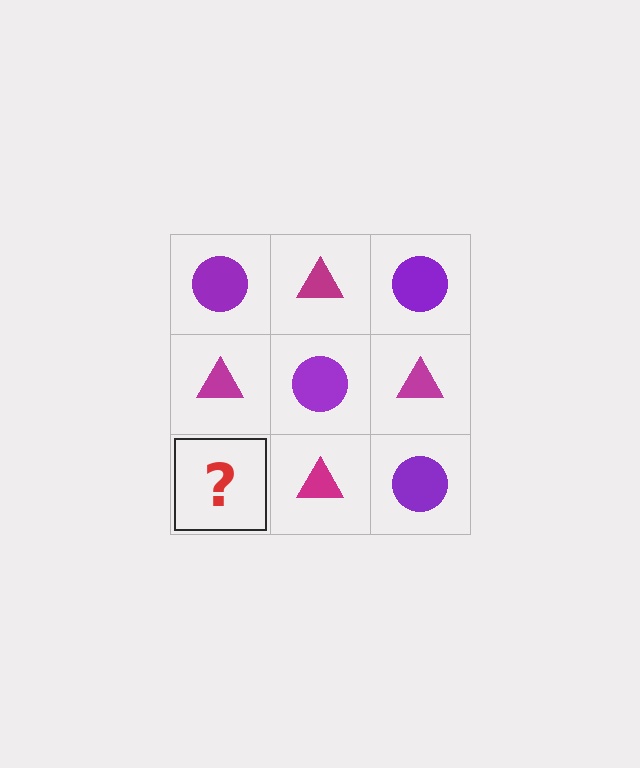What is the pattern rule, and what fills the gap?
The rule is that it alternates purple circle and magenta triangle in a checkerboard pattern. The gap should be filled with a purple circle.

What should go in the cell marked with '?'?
The missing cell should contain a purple circle.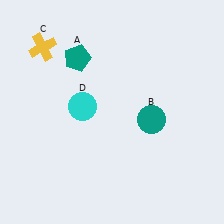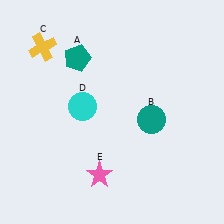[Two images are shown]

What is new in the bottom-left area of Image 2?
A pink star (E) was added in the bottom-left area of Image 2.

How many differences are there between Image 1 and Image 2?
There is 1 difference between the two images.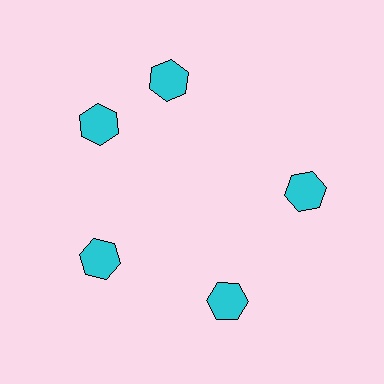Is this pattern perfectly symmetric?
No. The 5 cyan hexagons are arranged in a ring, but one element near the 1 o'clock position is rotated out of alignment along the ring, breaking the 5-fold rotational symmetry.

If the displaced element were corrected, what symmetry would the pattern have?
It would have 5-fold rotational symmetry — the pattern would map onto itself every 72 degrees.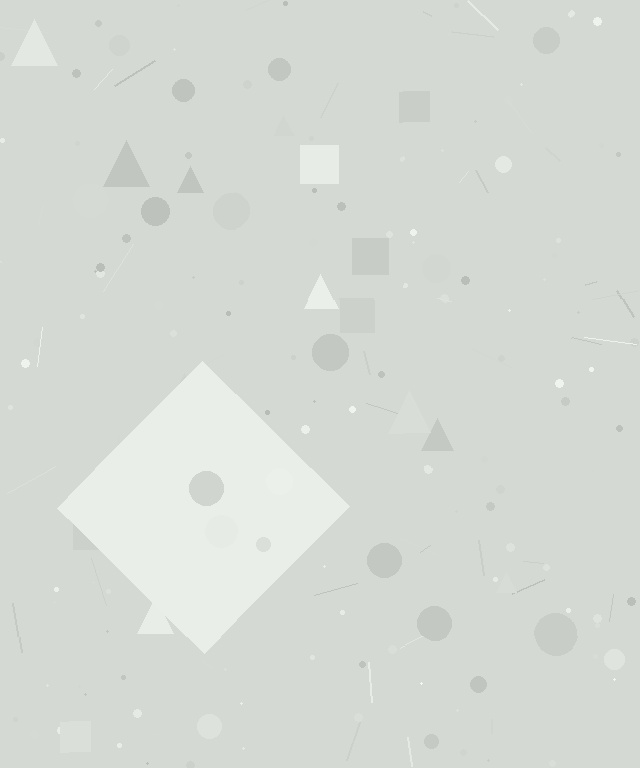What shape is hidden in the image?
A diamond is hidden in the image.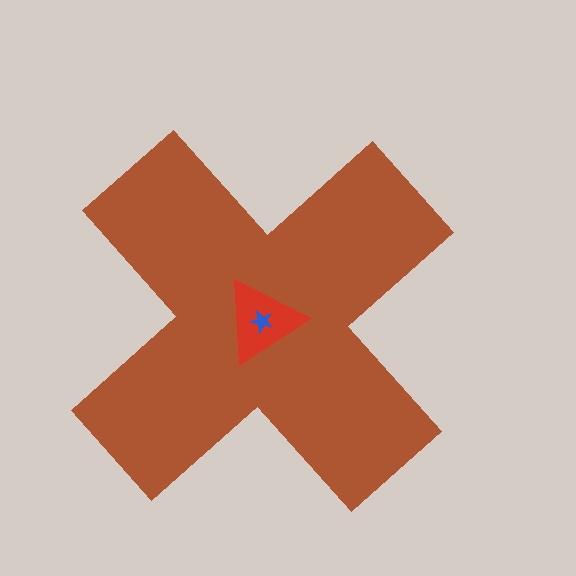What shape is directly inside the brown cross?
The red triangle.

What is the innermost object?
The blue star.